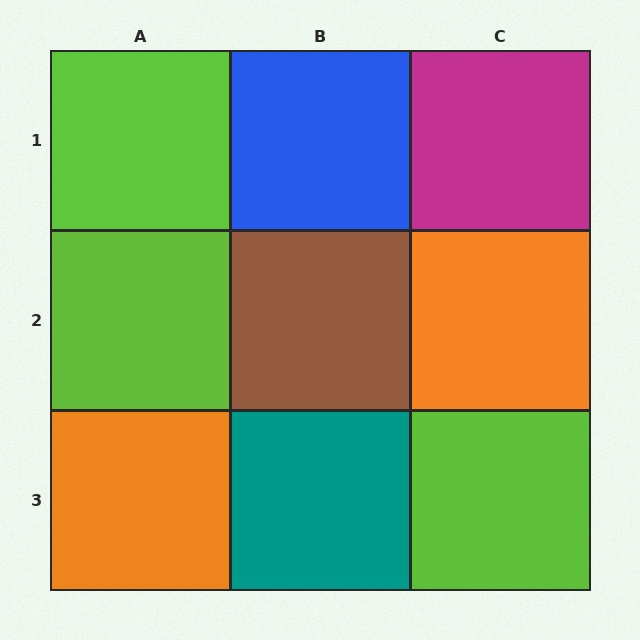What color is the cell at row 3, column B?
Teal.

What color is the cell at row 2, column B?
Brown.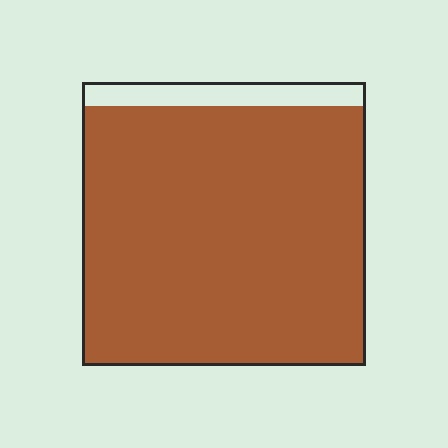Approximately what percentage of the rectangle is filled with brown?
Approximately 90%.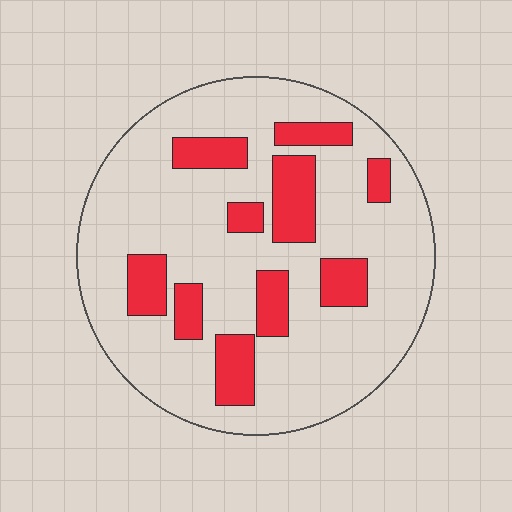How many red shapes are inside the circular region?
10.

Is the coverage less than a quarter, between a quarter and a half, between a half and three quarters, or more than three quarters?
Less than a quarter.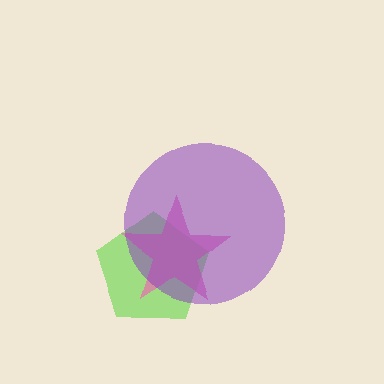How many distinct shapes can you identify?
There are 3 distinct shapes: a lime pentagon, a pink star, a purple circle.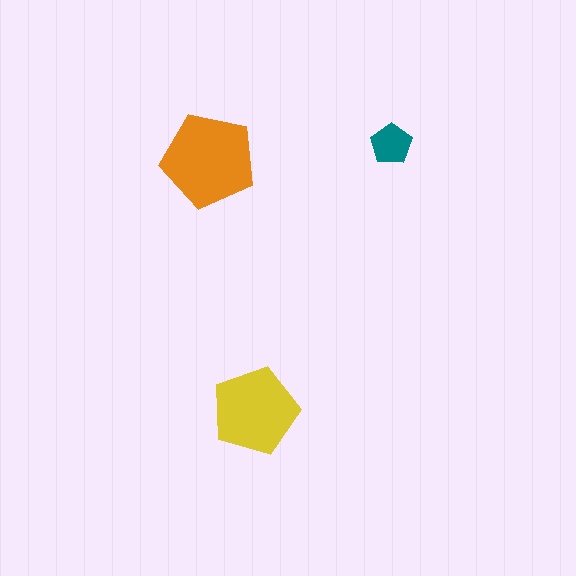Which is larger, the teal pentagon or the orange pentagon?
The orange one.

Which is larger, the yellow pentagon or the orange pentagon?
The orange one.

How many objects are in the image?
There are 3 objects in the image.